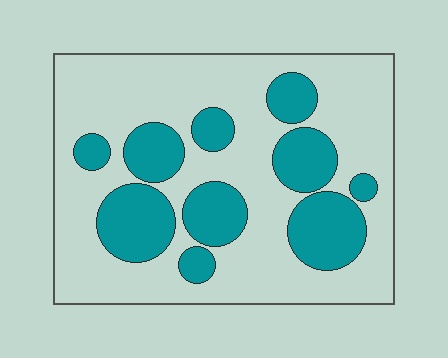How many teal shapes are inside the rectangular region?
10.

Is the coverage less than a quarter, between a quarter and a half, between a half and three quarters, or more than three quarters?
Between a quarter and a half.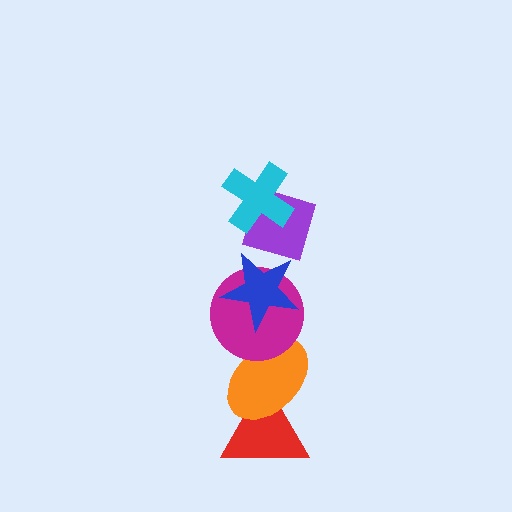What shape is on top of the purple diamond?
The cyan cross is on top of the purple diamond.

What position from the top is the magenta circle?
The magenta circle is 4th from the top.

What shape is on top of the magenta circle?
The blue star is on top of the magenta circle.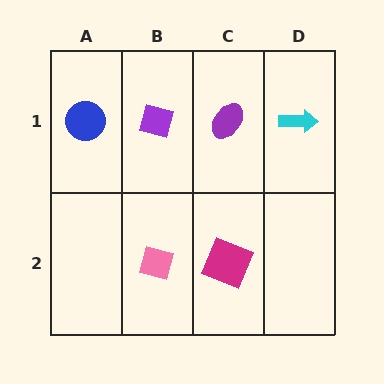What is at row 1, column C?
A purple ellipse.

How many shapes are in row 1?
4 shapes.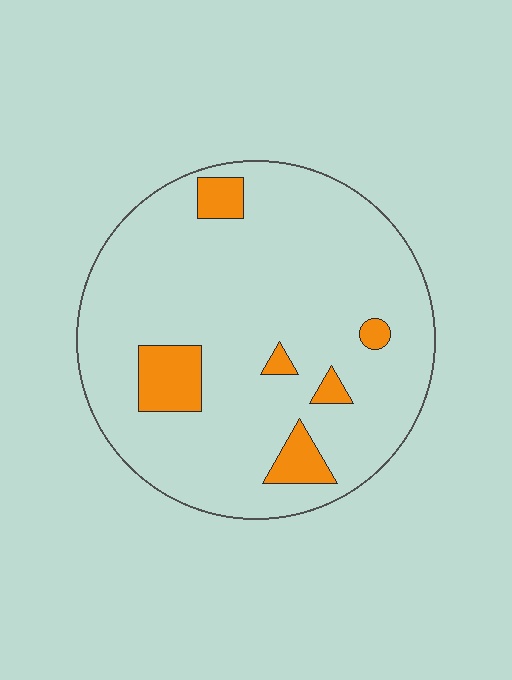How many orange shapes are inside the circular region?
6.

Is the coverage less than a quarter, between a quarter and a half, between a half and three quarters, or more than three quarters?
Less than a quarter.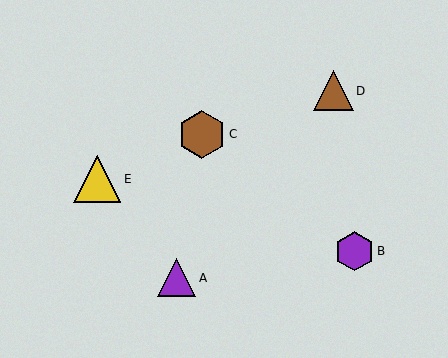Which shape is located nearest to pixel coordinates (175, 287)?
The purple triangle (labeled A) at (177, 278) is nearest to that location.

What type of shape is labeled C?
Shape C is a brown hexagon.